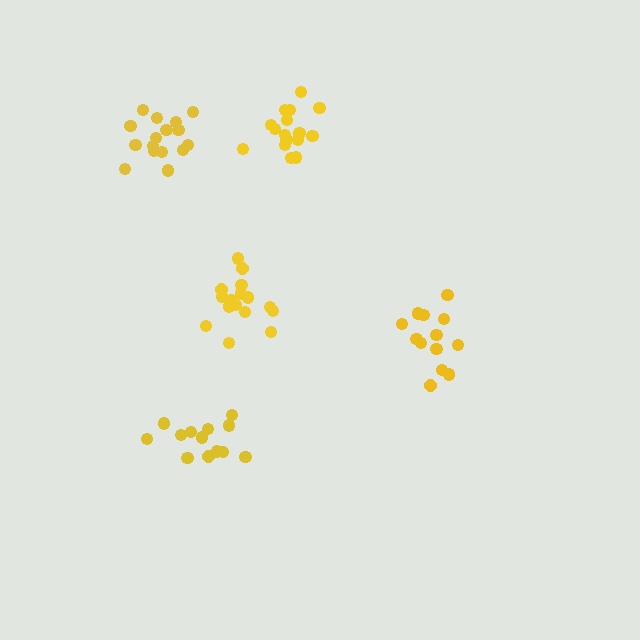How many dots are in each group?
Group 1: 16 dots, Group 2: 16 dots, Group 3: 13 dots, Group 4: 16 dots, Group 5: 14 dots (75 total).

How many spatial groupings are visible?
There are 5 spatial groupings.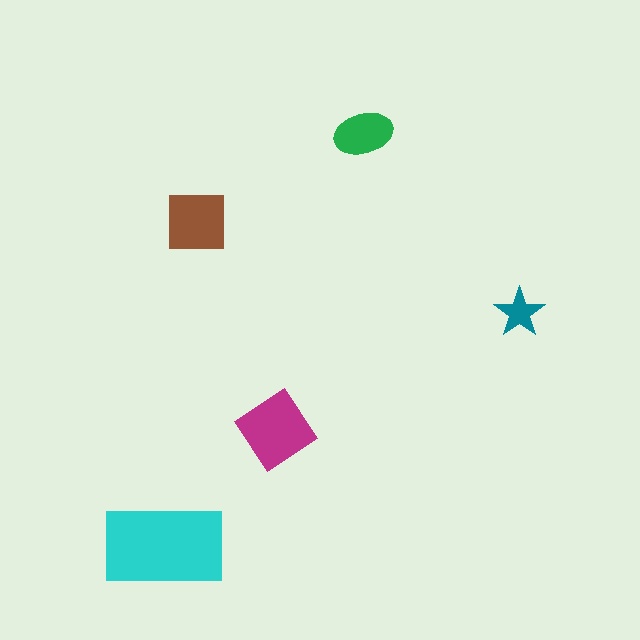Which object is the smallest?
The teal star.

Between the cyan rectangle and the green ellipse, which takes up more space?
The cyan rectangle.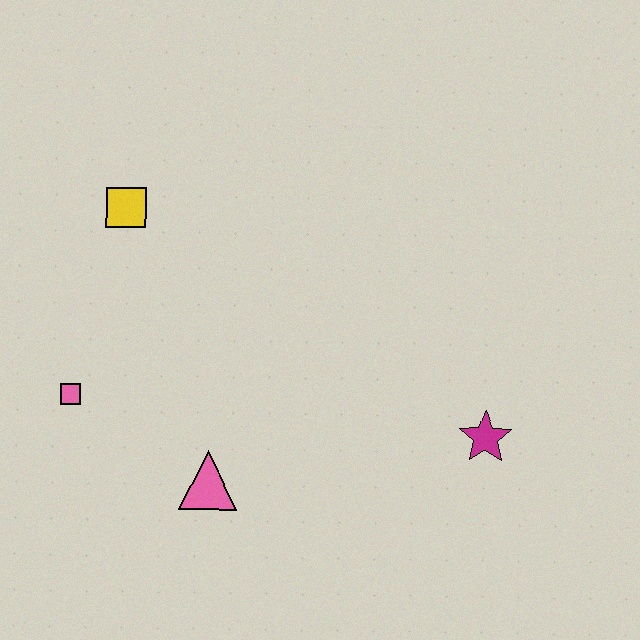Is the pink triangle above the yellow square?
No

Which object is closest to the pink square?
The pink triangle is closest to the pink square.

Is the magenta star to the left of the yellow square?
No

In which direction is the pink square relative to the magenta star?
The pink square is to the left of the magenta star.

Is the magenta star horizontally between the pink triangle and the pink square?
No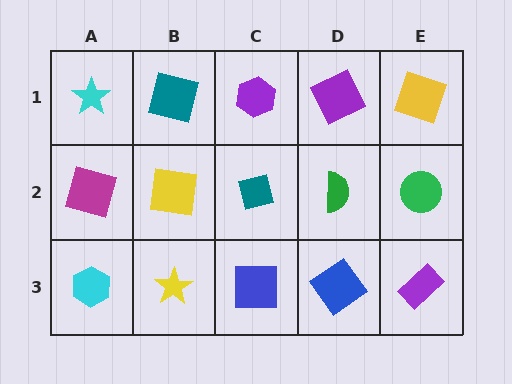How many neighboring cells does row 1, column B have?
3.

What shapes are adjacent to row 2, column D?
A purple square (row 1, column D), a blue diamond (row 3, column D), a teal square (row 2, column C), a green circle (row 2, column E).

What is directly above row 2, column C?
A purple hexagon.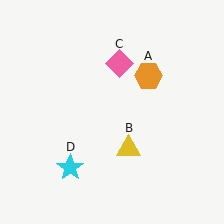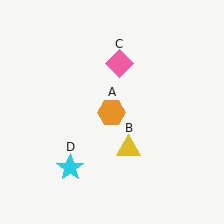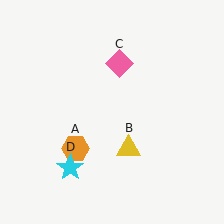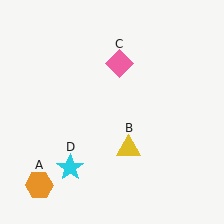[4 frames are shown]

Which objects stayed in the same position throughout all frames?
Yellow triangle (object B) and pink diamond (object C) and cyan star (object D) remained stationary.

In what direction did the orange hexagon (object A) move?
The orange hexagon (object A) moved down and to the left.